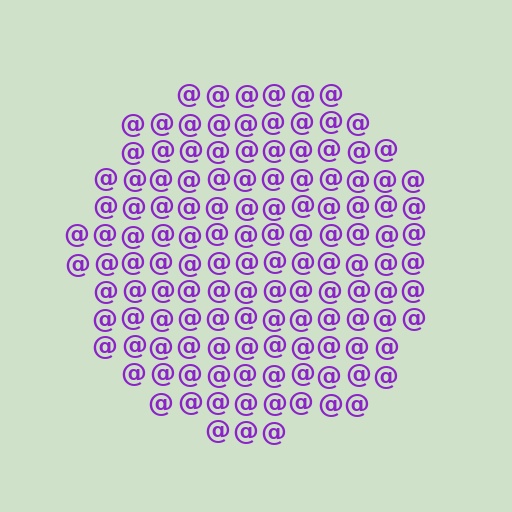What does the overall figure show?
The overall figure shows a circle.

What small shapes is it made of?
It is made of small at signs.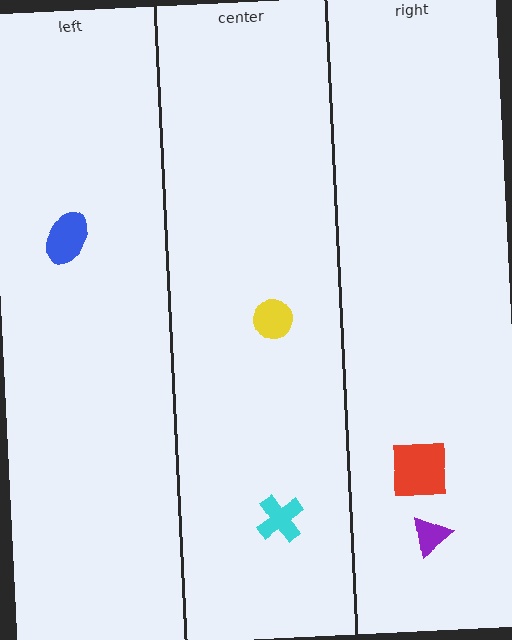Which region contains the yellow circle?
The center region.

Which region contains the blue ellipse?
The left region.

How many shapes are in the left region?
1.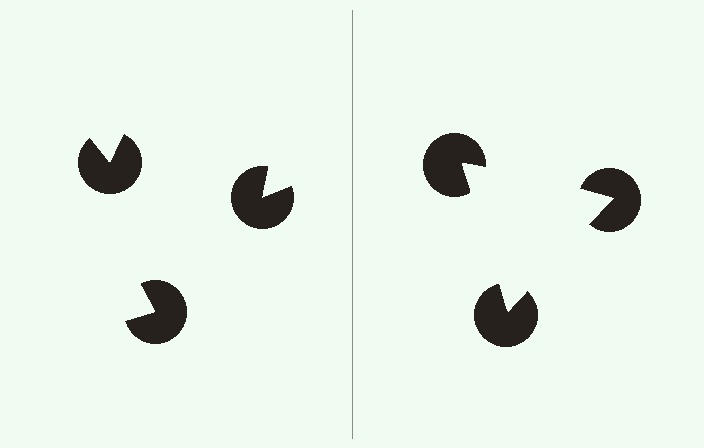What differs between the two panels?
The pac-man discs are positioned identically on both sides; only the wedge orientations differ. On the right they align to a triangle; on the left they are misaligned.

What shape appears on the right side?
An illusory triangle.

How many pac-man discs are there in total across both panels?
6 — 3 on each side.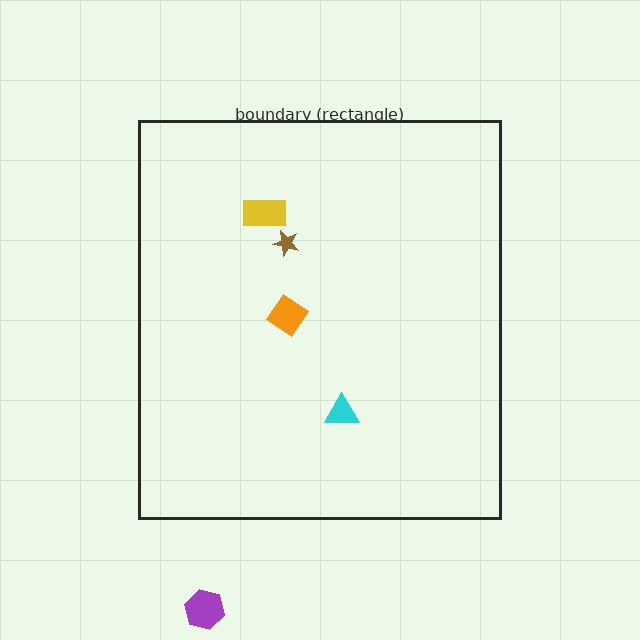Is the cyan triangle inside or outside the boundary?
Inside.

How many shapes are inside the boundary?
4 inside, 1 outside.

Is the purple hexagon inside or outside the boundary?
Outside.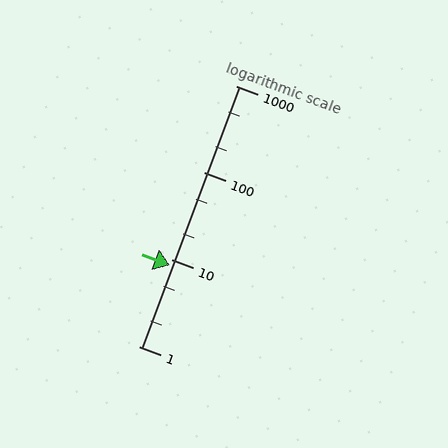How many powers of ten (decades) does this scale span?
The scale spans 3 decades, from 1 to 1000.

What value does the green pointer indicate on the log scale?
The pointer indicates approximately 8.5.